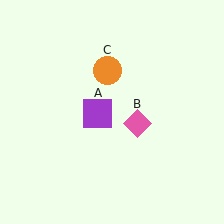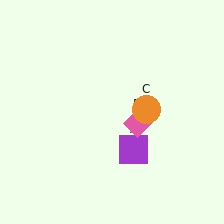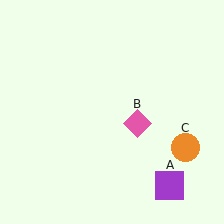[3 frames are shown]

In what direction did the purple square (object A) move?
The purple square (object A) moved down and to the right.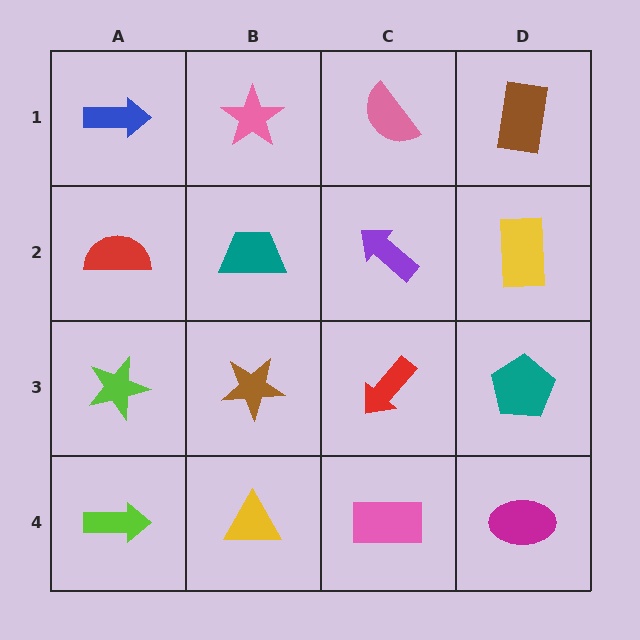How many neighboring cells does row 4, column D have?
2.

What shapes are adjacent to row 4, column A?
A lime star (row 3, column A), a yellow triangle (row 4, column B).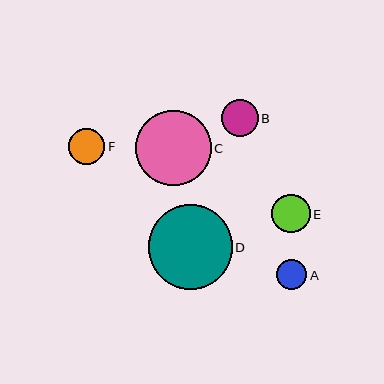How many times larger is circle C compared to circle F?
Circle C is approximately 2.1 times the size of circle F.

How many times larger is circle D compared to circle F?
Circle D is approximately 2.3 times the size of circle F.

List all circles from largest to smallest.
From largest to smallest: D, C, E, B, F, A.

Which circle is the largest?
Circle D is the largest with a size of approximately 84 pixels.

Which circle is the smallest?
Circle A is the smallest with a size of approximately 30 pixels.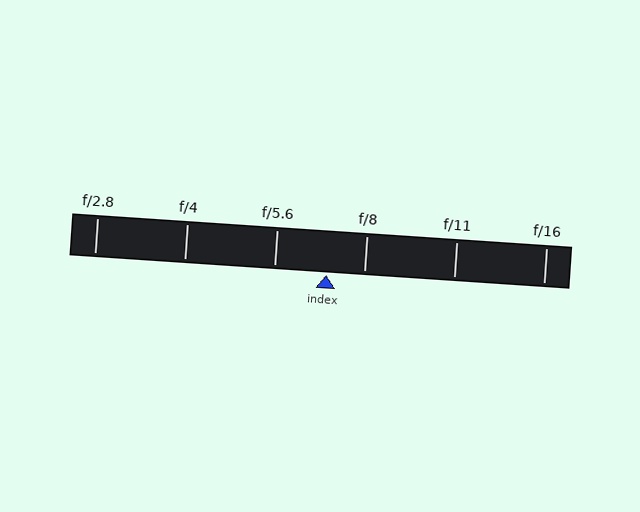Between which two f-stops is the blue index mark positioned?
The index mark is between f/5.6 and f/8.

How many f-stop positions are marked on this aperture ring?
There are 6 f-stop positions marked.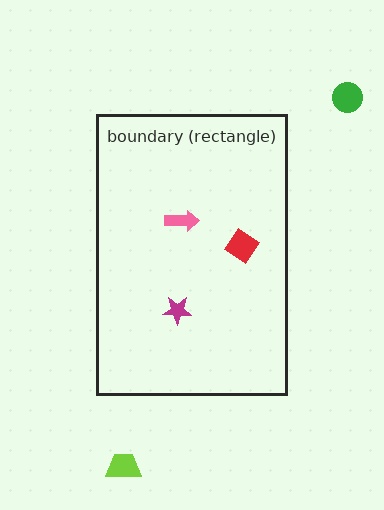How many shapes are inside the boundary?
3 inside, 2 outside.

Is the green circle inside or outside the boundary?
Outside.